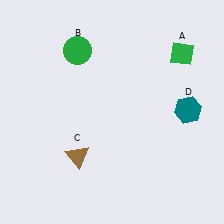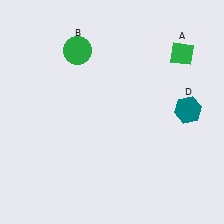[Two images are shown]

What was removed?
The brown triangle (C) was removed in Image 2.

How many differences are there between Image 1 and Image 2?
There is 1 difference between the two images.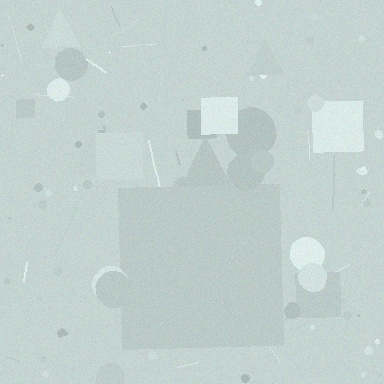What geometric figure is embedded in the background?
A square is embedded in the background.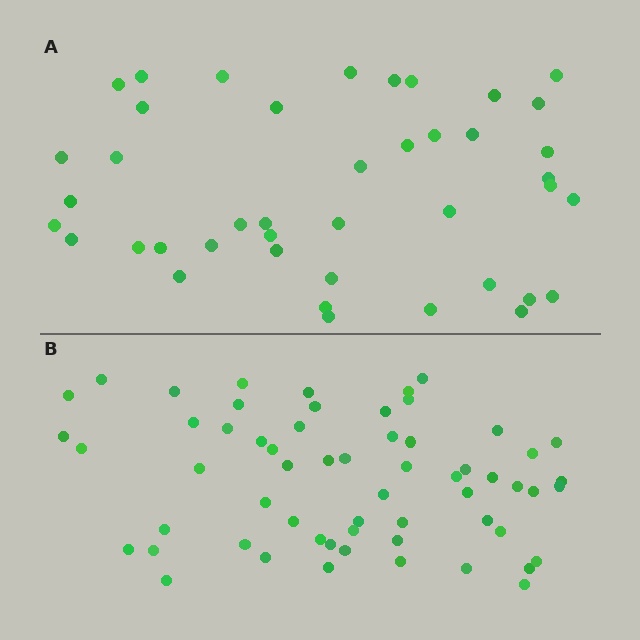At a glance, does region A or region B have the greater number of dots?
Region B (the bottom region) has more dots.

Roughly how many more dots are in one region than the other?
Region B has approximately 20 more dots than region A.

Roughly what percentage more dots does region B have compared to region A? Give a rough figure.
About 45% more.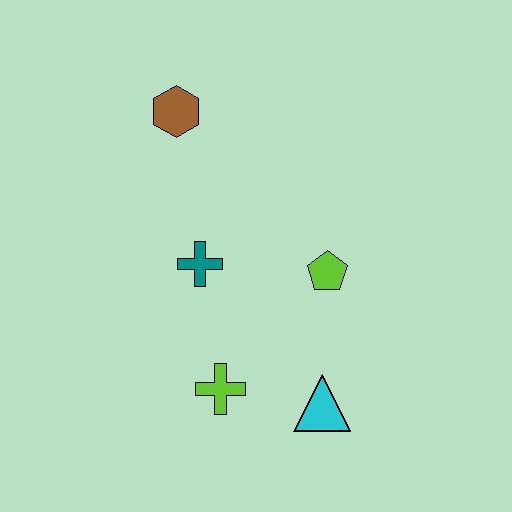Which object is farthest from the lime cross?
The brown hexagon is farthest from the lime cross.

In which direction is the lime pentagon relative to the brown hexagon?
The lime pentagon is below the brown hexagon.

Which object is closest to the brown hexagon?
The teal cross is closest to the brown hexagon.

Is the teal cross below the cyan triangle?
No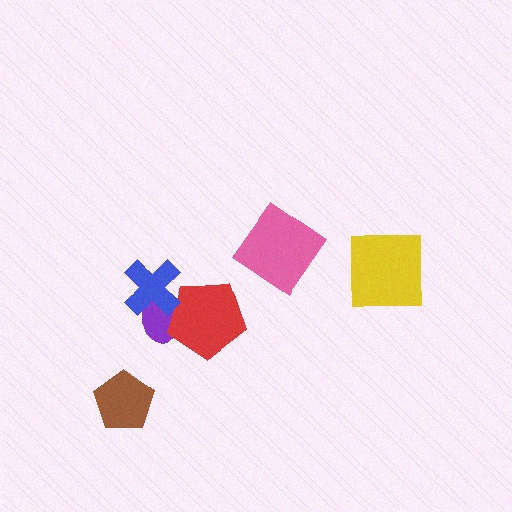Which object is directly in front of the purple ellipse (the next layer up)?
The red pentagon is directly in front of the purple ellipse.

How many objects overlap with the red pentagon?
2 objects overlap with the red pentagon.